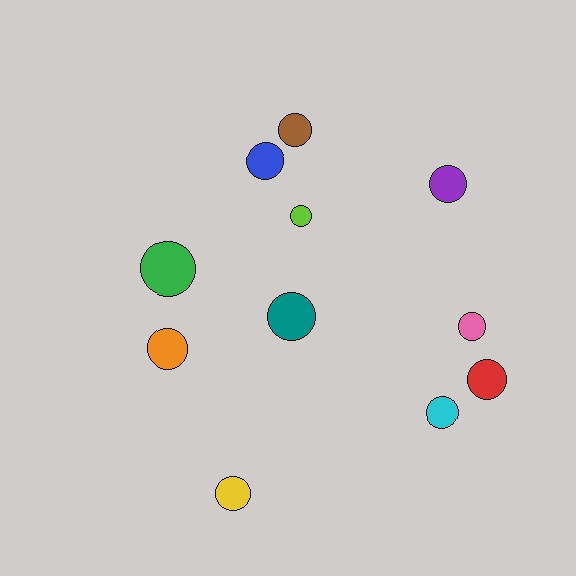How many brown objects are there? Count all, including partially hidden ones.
There is 1 brown object.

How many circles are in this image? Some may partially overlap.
There are 11 circles.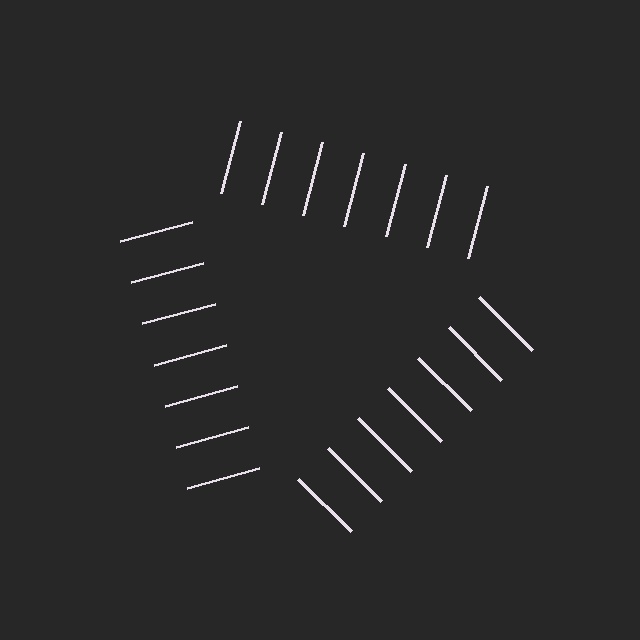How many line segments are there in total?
21 — 7 along each of the 3 edges.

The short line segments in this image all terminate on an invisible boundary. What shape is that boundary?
An illusory triangle — the line segments terminate on its edges but no continuous stroke is drawn.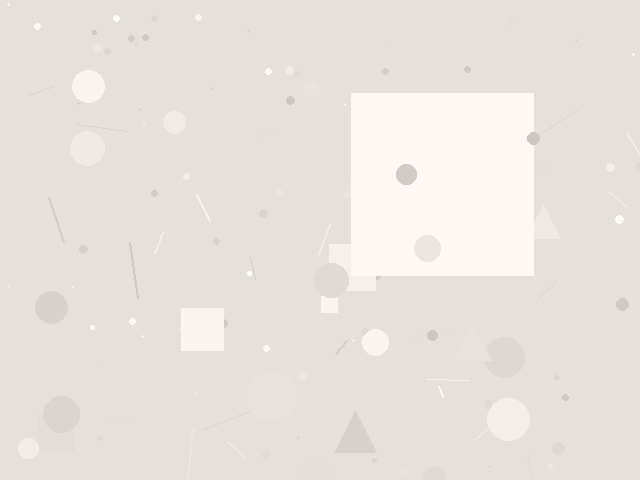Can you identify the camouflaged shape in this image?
The camouflaged shape is a square.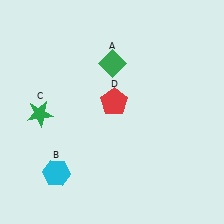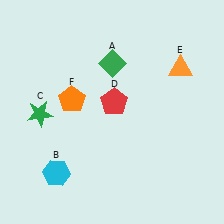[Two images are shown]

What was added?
An orange triangle (E), an orange pentagon (F) were added in Image 2.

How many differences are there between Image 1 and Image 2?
There are 2 differences between the two images.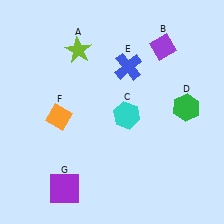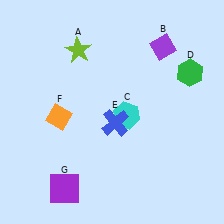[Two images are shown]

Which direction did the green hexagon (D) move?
The green hexagon (D) moved up.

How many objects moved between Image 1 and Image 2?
2 objects moved between the two images.